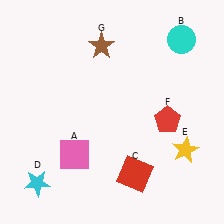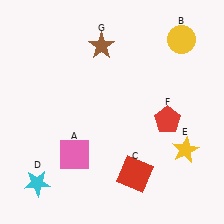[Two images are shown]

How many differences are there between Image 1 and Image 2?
There is 1 difference between the two images.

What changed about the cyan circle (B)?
In Image 1, B is cyan. In Image 2, it changed to yellow.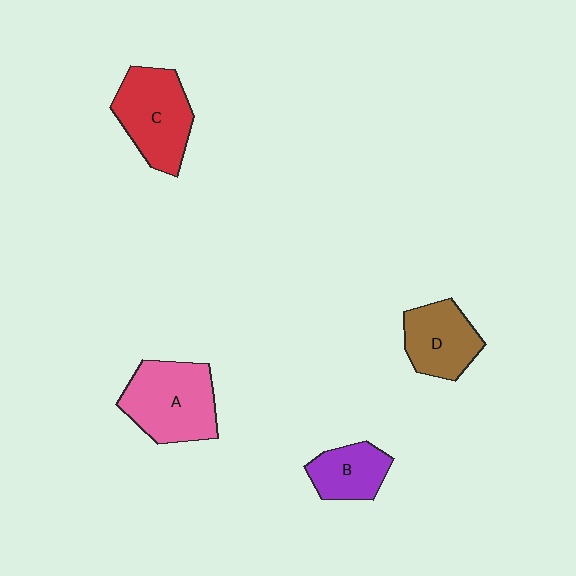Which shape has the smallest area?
Shape B (purple).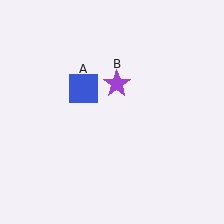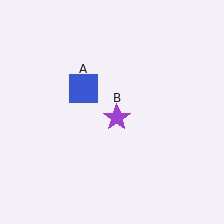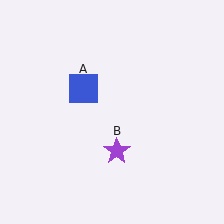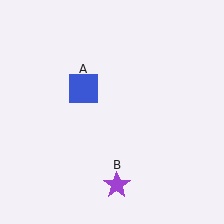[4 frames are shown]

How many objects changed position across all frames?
1 object changed position: purple star (object B).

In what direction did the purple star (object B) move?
The purple star (object B) moved down.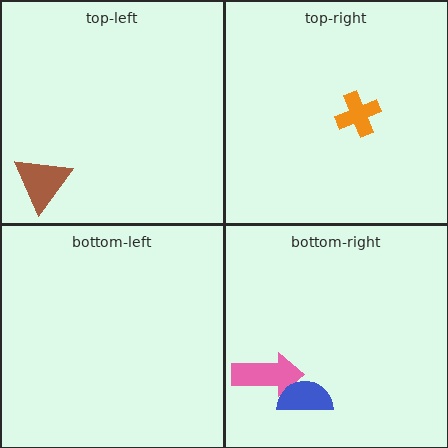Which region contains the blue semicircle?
The bottom-right region.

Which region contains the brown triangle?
The top-left region.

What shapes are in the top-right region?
The orange cross.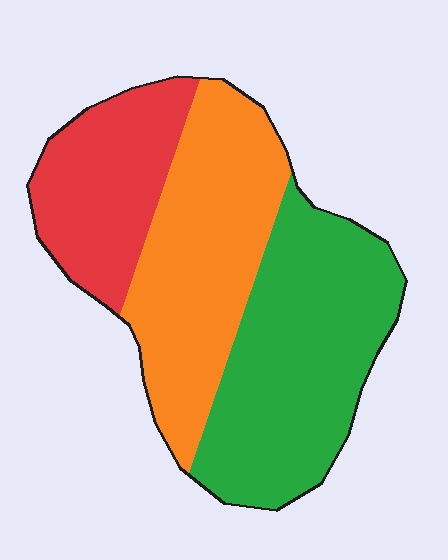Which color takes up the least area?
Red, at roughly 25%.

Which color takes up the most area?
Green, at roughly 40%.